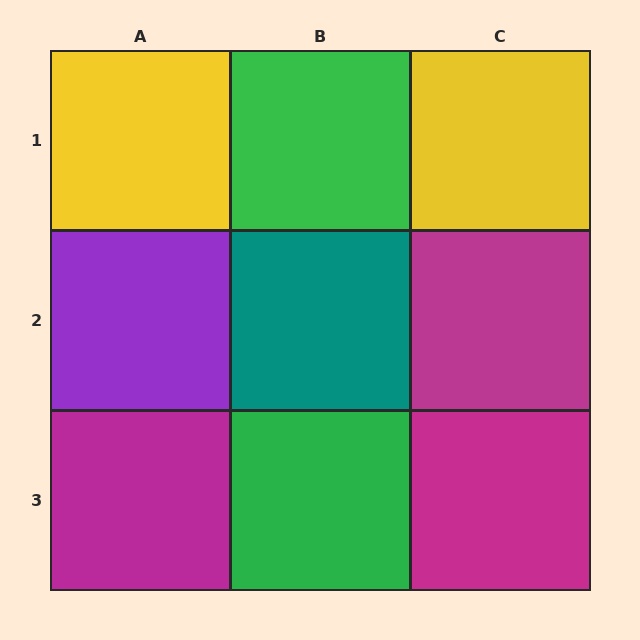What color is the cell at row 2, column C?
Magenta.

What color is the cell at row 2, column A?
Purple.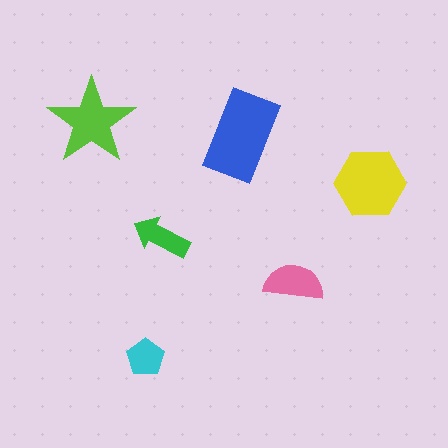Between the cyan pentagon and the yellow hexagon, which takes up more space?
The yellow hexagon.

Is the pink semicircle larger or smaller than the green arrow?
Larger.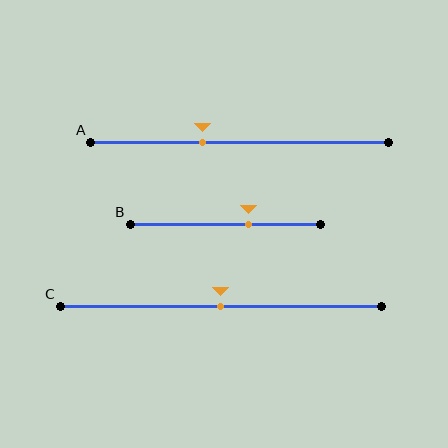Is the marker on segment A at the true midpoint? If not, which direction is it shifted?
No, the marker on segment A is shifted to the left by about 12% of the segment length.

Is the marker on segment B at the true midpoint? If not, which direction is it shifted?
No, the marker on segment B is shifted to the right by about 12% of the segment length.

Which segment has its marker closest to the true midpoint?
Segment C has its marker closest to the true midpoint.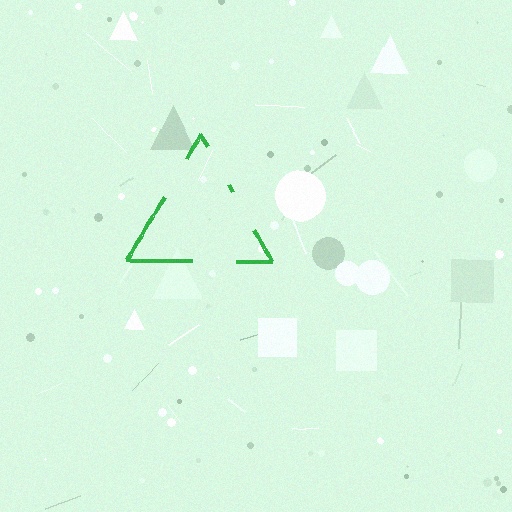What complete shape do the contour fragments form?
The contour fragments form a triangle.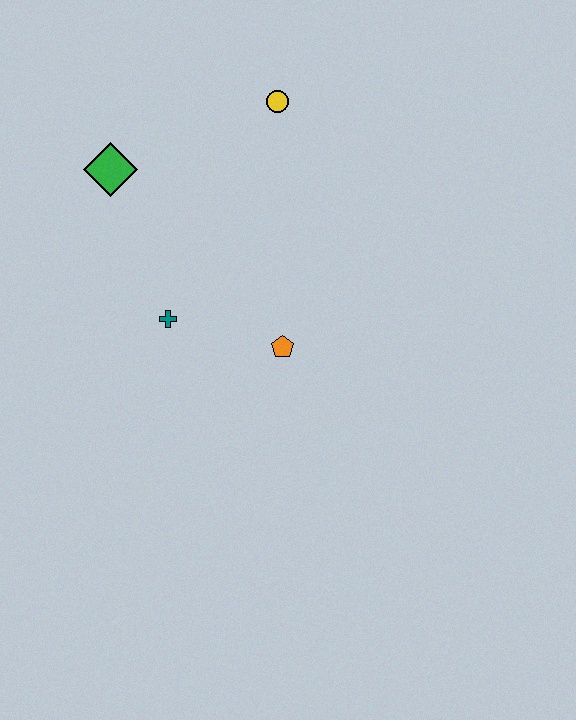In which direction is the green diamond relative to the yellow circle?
The green diamond is to the left of the yellow circle.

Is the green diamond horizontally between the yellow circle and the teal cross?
No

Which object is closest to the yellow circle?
The green diamond is closest to the yellow circle.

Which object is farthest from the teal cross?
The yellow circle is farthest from the teal cross.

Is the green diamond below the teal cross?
No